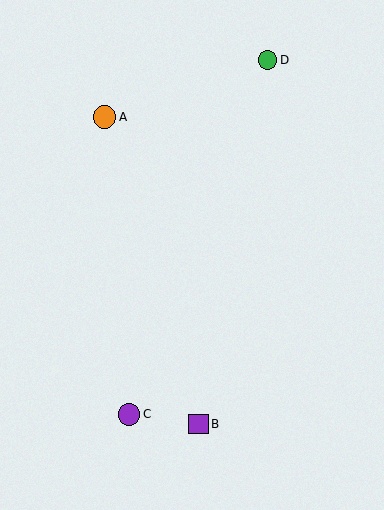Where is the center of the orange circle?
The center of the orange circle is at (105, 117).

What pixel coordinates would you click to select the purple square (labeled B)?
Click at (198, 424) to select the purple square B.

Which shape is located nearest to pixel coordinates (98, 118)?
The orange circle (labeled A) at (105, 117) is nearest to that location.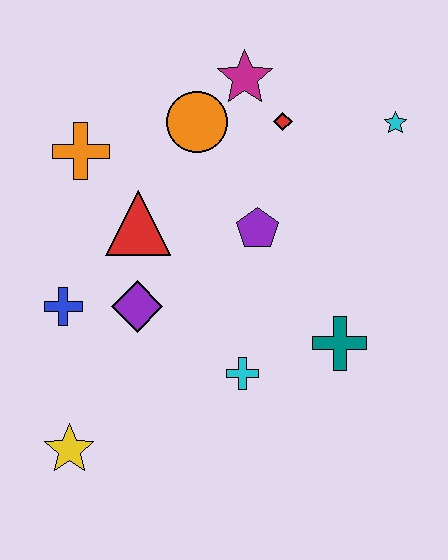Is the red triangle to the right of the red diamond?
No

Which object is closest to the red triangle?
The purple diamond is closest to the red triangle.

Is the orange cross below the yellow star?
No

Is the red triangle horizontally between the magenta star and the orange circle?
No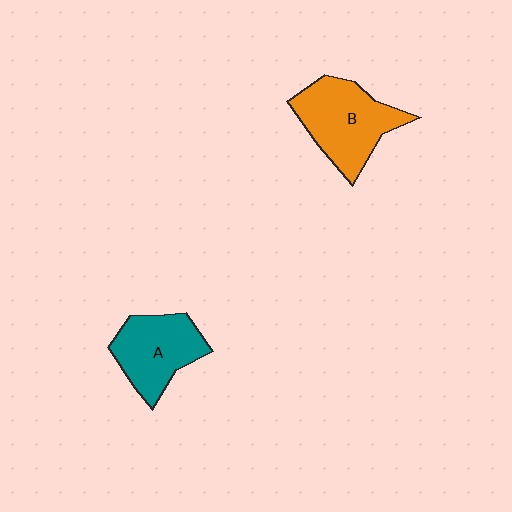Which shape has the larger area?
Shape B (orange).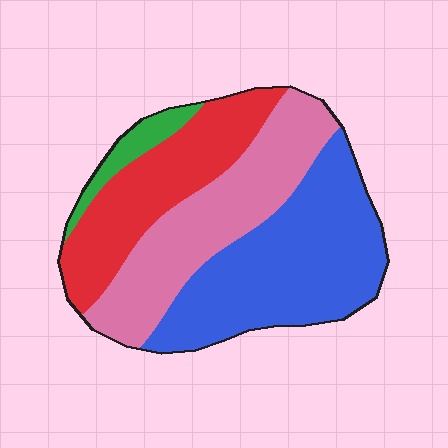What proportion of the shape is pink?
Pink covers about 30% of the shape.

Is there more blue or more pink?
Blue.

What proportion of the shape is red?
Red covers 25% of the shape.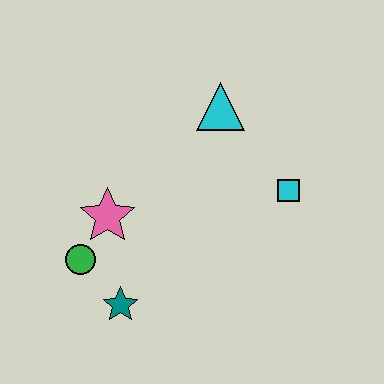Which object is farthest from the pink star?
The cyan square is farthest from the pink star.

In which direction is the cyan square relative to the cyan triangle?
The cyan square is below the cyan triangle.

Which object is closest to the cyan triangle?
The cyan square is closest to the cyan triangle.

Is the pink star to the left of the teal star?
Yes